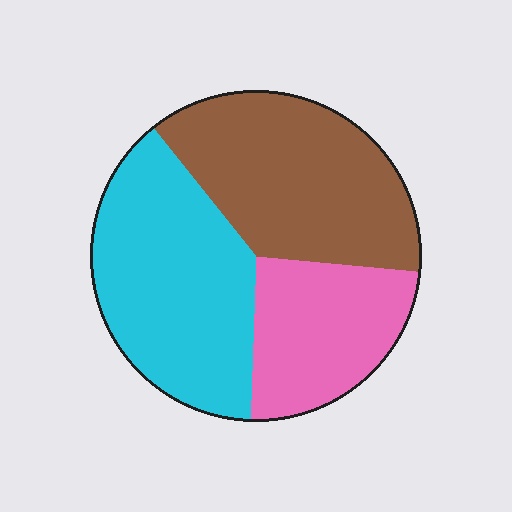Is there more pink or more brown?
Brown.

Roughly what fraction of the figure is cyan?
Cyan takes up between a quarter and a half of the figure.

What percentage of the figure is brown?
Brown covers 37% of the figure.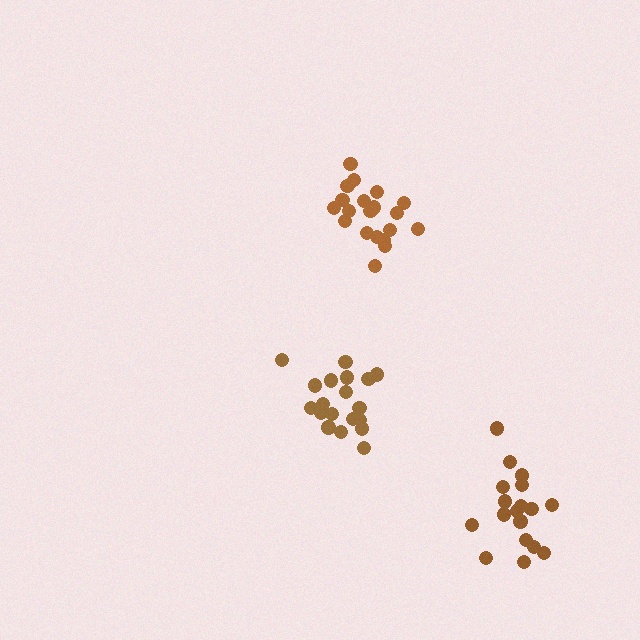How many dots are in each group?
Group 1: 19 dots, Group 2: 20 dots, Group 3: 18 dots (57 total).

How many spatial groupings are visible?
There are 3 spatial groupings.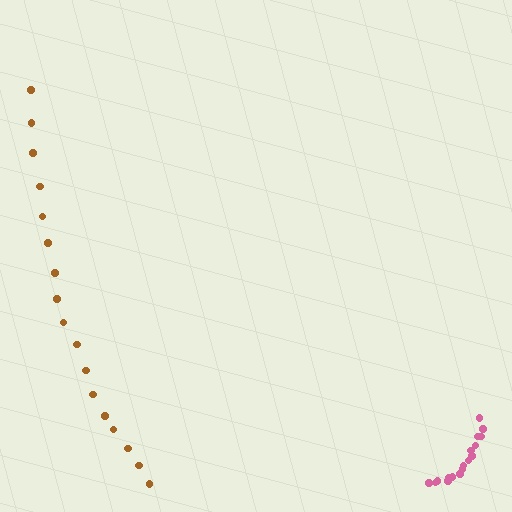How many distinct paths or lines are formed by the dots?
There are 2 distinct paths.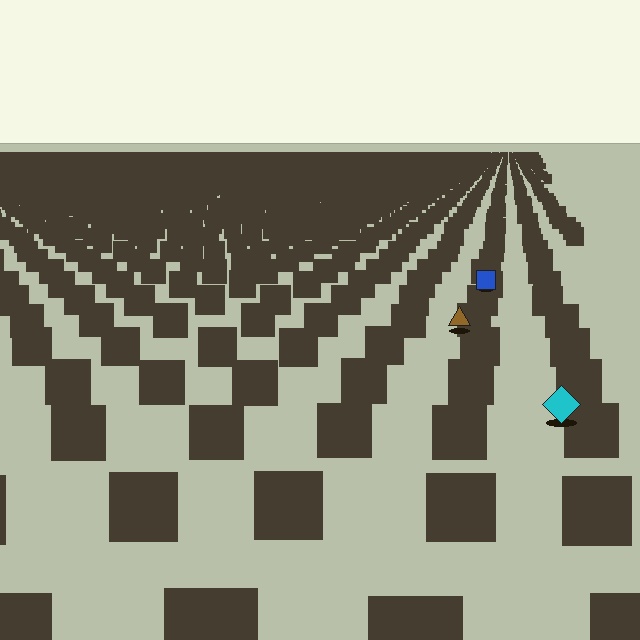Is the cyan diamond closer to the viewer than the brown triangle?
Yes. The cyan diamond is closer — you can tell from the texture gradient: the ground texture is coarser near it.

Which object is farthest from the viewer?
The blue square is farthest from the viewer. It appears smaller and the ground texture around it is denser.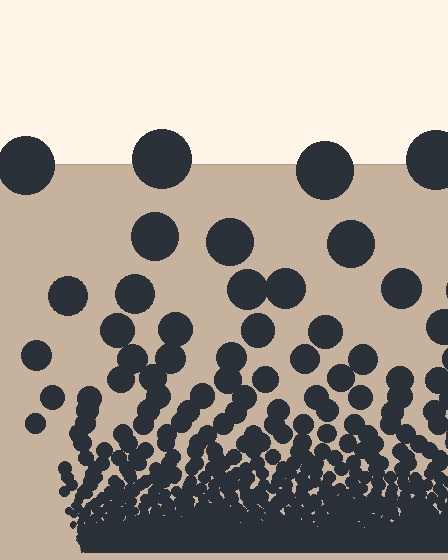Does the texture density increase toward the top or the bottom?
Density increases toward the bottom.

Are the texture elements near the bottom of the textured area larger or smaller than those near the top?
Smaller. The gradient is inverted — elements near the bottom are smaller and denser.